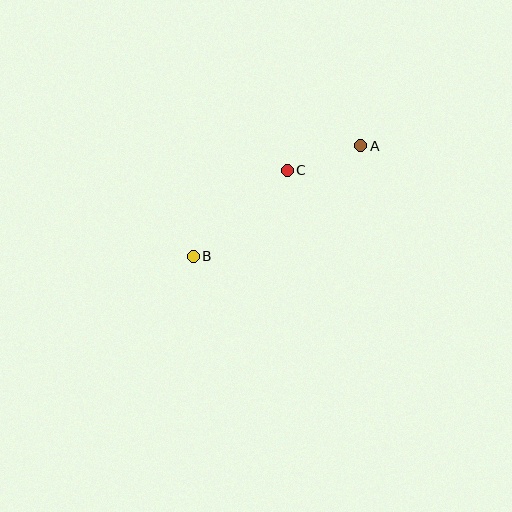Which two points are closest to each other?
Points A and C are closest to each other.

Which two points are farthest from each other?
Points A and B are farthest from each other.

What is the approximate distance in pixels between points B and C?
The distance between B and C is approximately 128 pixels.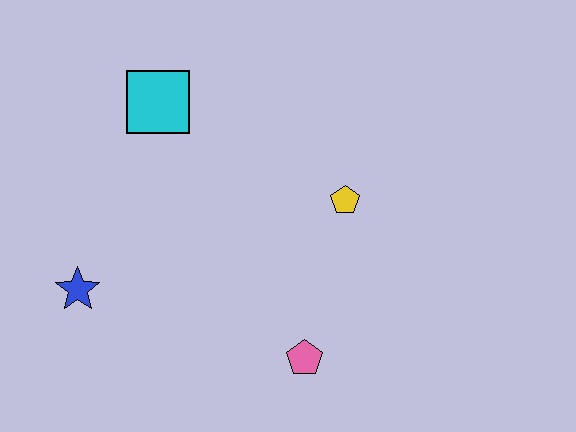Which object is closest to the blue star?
The cyan square is closest to the blue star.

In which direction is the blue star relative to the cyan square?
The blue star is below the cyan square.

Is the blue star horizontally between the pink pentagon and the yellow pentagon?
No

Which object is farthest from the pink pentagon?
The cyan square is farthest from the pink pentagon.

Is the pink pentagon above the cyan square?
No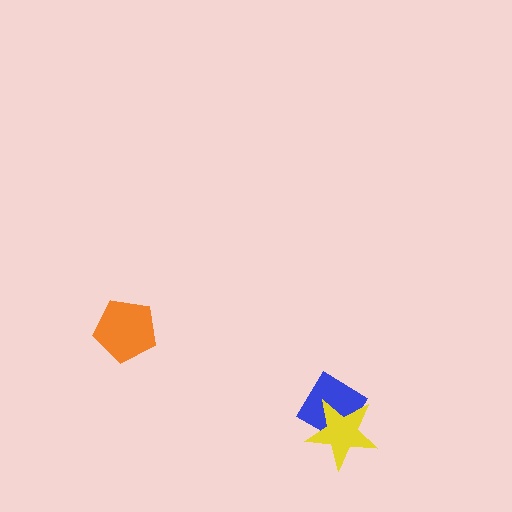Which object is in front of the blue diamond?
The yellow star is in front of the blue diamond.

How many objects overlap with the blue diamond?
1 object overlaps with the blue diamond.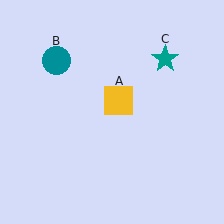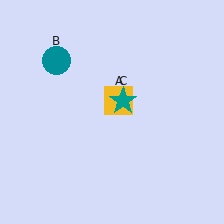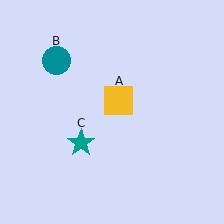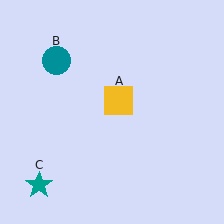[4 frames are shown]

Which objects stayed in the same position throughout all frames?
Yellow square (object A) and teal circle (object B) remained stationary.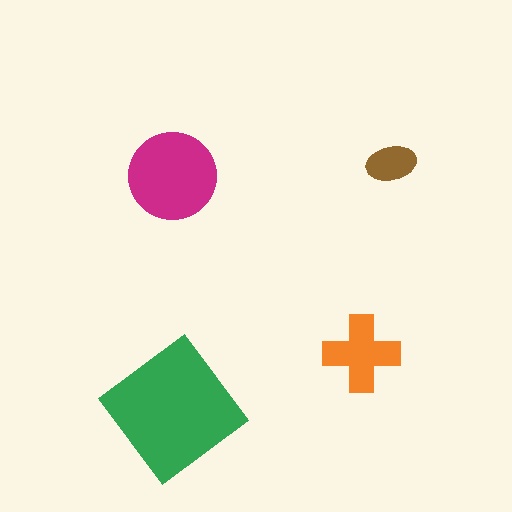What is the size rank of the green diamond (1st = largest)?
1st.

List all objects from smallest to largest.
The brown ellipse, the orange cross, the magenta circle, the green diamond.